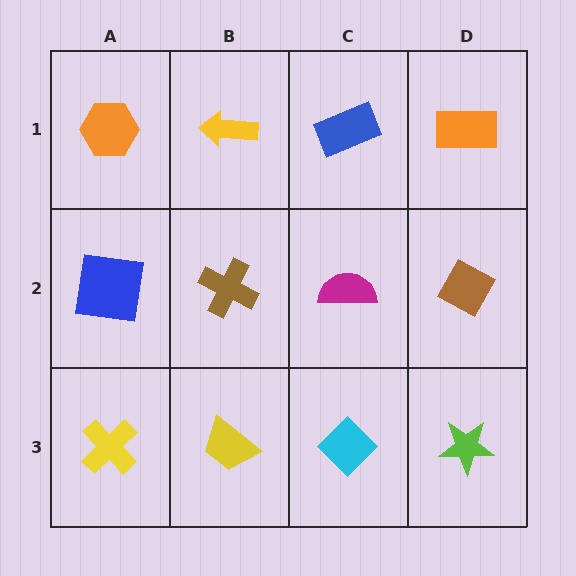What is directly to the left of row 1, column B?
An orange hexagon.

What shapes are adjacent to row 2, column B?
A yellow arrow (row 1, column B), a yellow trapezoid (row 3, column B), a blue square (row 2, column A), a magenta semicircle (row 2, column C).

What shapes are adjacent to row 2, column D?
An orange rectangle (row 1, column D), a lime star (row 3, column D), a magenta semicircle (row 2, column C).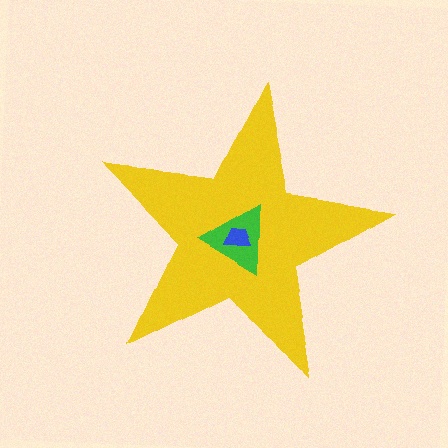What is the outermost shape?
The yellow star.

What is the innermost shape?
The blue trapezoid.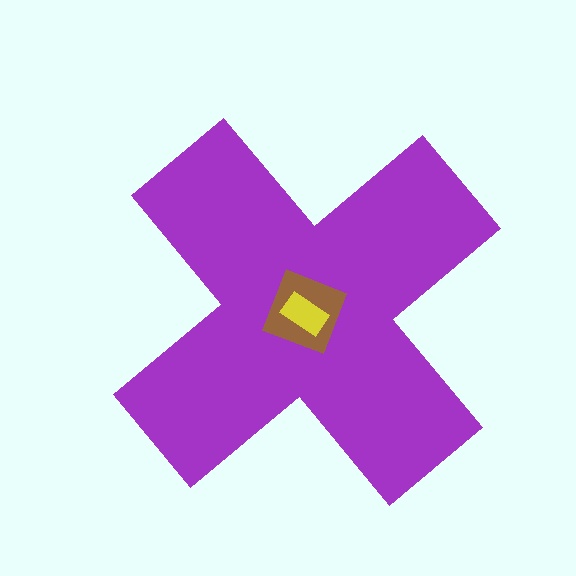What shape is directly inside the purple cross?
The brown diamond.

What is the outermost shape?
The purple cross.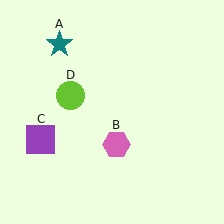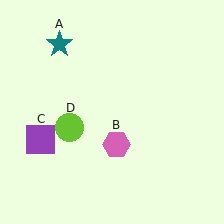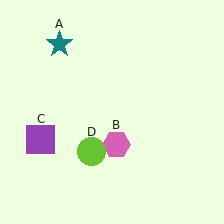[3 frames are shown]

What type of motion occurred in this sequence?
The lime circle (object D) rotated counterclockwise around the center of the scene.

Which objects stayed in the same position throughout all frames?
Teal star (object A) and pink hexagon (object B) and purple square (object C) remained stationary.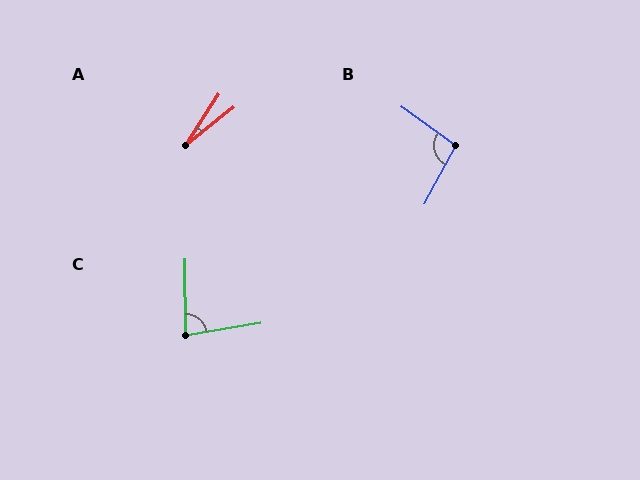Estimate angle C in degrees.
Approximately 81 degrees.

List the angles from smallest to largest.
A (19°), C (81°), B (98°).